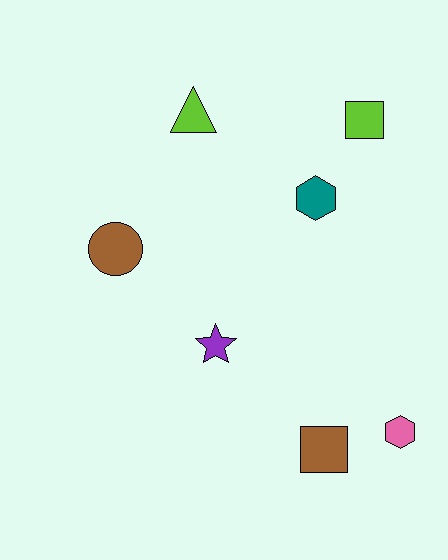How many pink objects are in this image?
There is 1 pink object.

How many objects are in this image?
There are 7 objects.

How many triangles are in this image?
There is 1 triangle.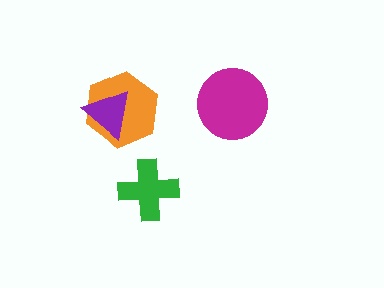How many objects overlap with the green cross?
0 objects overlap with the green cross.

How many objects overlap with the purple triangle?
1 object overlaps with the purple triangle.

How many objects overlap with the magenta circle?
0 objects overlap with the magenta circle.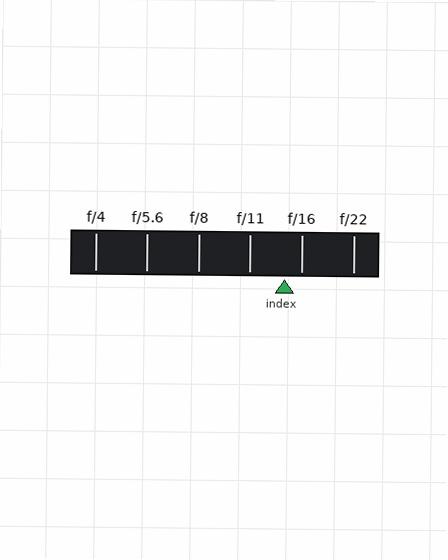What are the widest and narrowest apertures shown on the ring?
The widest aperture shown is f/4 and the narrowest is f/22.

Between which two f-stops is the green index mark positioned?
The index mark is between f/11 and f/16.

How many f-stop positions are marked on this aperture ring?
There are 6 f-stop positions marked.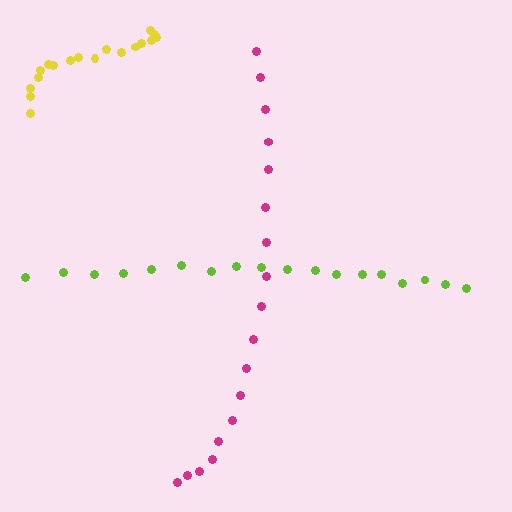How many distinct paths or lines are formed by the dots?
There are 3 distinct paths.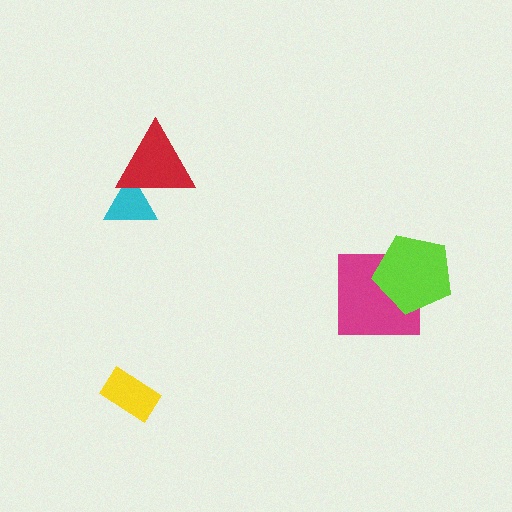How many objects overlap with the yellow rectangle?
0 objects overlap with the yellow rectangle.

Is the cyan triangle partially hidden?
Yes, it is partially covered by another shape.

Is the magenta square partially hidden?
Yes, it is partially covered by another shape.